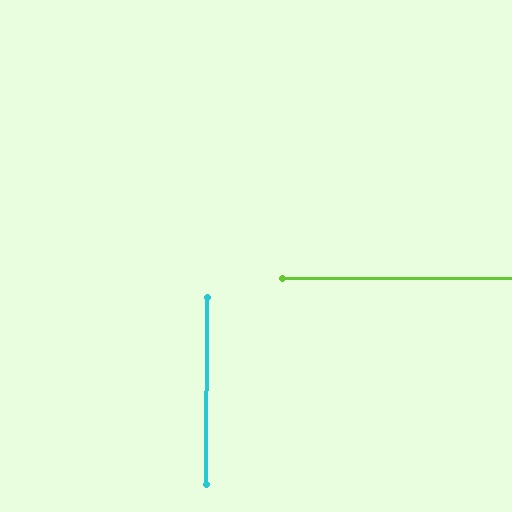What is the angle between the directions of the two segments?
Approximately 89 degrees.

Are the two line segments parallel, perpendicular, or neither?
Perpendicular — they meet at approximately 89°.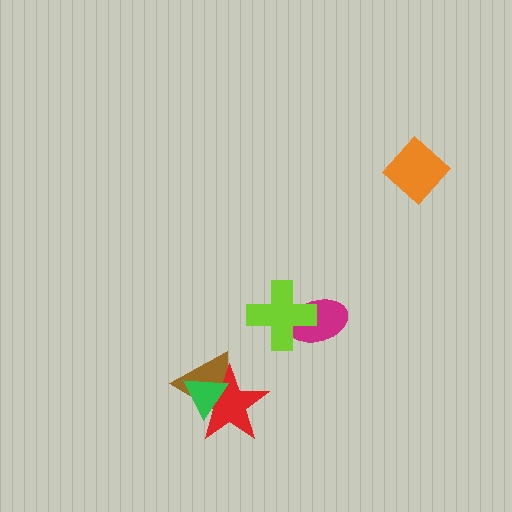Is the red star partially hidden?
Yes, it is partially covered by another shape.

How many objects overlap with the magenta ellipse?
1 object overlaps with the magenta ellipse.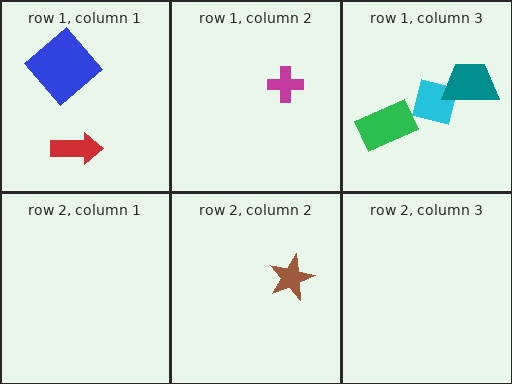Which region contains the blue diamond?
The row 1, column 1 region.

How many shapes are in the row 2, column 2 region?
1.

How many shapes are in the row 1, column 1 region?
2.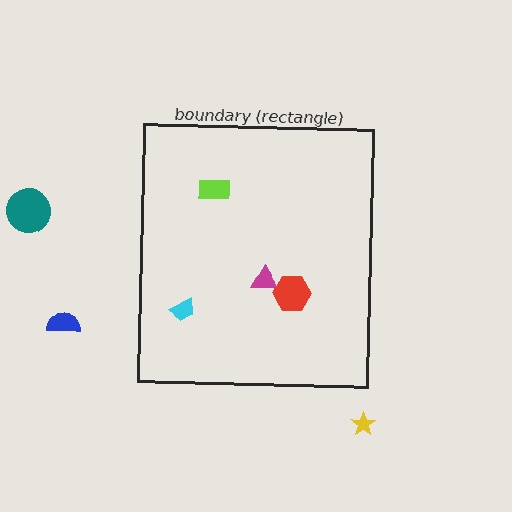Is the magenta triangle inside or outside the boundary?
Inside.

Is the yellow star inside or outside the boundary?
Outside.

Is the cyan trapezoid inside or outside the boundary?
Inside.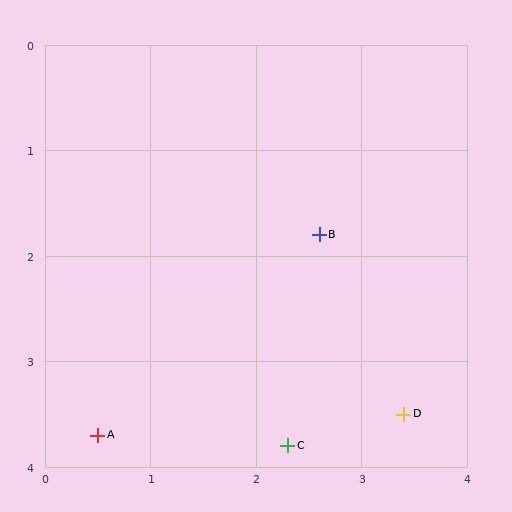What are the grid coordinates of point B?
Point B is at approximately (2.6, 1.8).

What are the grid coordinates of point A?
Point A is at approximately (0.5, 3.7).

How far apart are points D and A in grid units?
Points D and A are about 2.9 grid units apart.